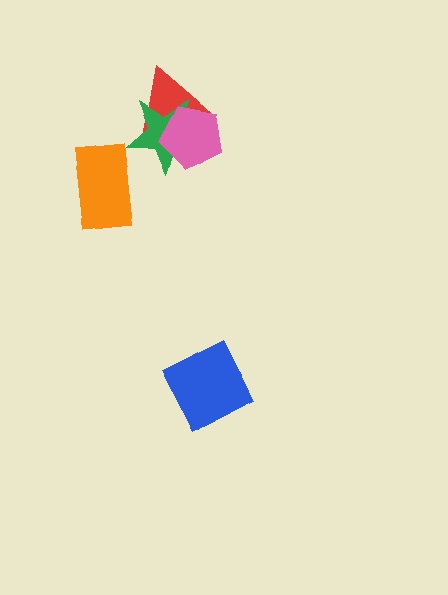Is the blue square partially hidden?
No, no other shape covers it.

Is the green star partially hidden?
Yes, it is partially covered by another shape.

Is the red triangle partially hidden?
Yes, it is partially covered by another shape.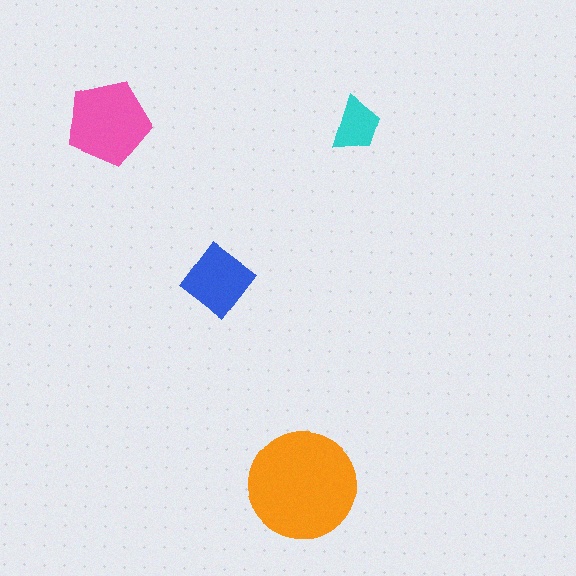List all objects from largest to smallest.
The orange circle, the pink pentagon, the blue diamond, the cyan trapezoid.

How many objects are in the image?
There are 4 objects in the image.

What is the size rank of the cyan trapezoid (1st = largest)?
4th.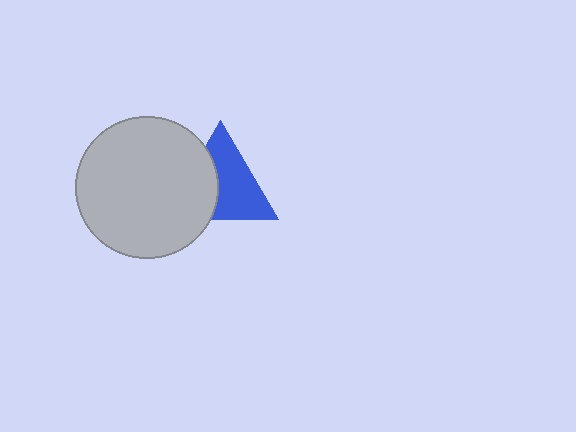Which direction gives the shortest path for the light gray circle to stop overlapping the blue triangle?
Moving left gives the shortest separation.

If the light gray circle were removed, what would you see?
You would see the complete blue triangle.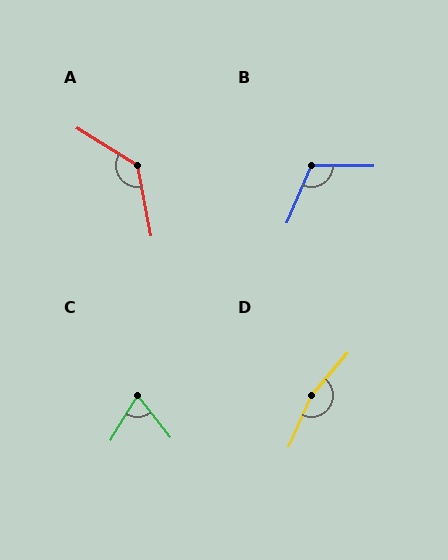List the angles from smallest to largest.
C (70°), B (113°), A (132°), D (163°).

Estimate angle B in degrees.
Approximately 113 degrees.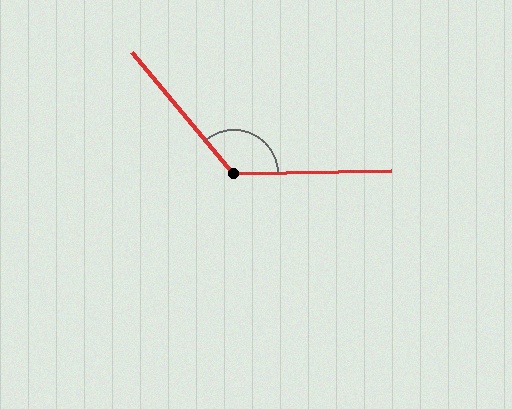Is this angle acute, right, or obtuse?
It is obtuse.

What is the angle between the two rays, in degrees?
Approximately 129 degrees.